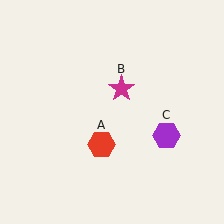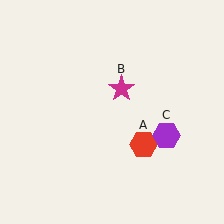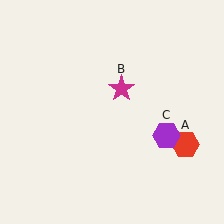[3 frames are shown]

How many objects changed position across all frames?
1 object changed position: red hexagon (object A).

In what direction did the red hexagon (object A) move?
The red hexagon (object A) moved right.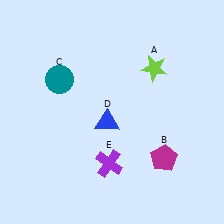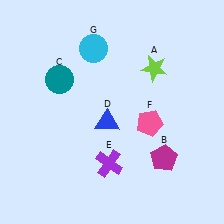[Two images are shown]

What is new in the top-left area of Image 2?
A cyan circle (G) was added in the top-left area of Image 2.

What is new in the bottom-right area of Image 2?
A pink pentagon (F) was added in the bottom-right area of Image 2.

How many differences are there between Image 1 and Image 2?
There are 2 differences between the two images.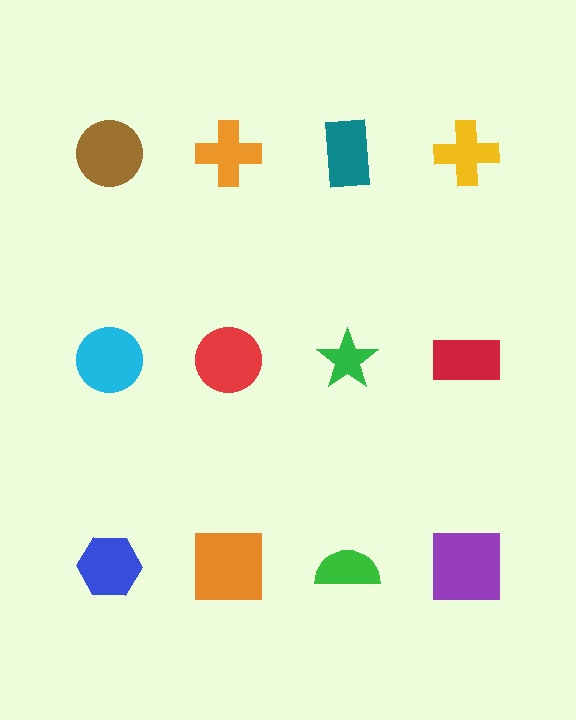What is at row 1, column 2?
An orange cross.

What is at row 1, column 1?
A brown circle.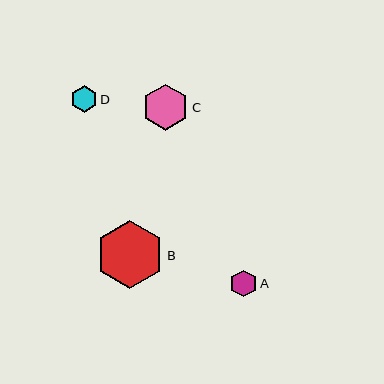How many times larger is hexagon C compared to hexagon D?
Hexagon C is approximately 1.7 times the size of hexagon D.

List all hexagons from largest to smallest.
From largest to smallest: B, C, D, A.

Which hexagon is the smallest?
Hexagon A is the smallest with a size of approximately 27 pixels.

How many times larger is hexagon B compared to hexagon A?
Hexagon B is approximately 2.5 times the size of hexagon A.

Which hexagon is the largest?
Hexagon B is the largest with a size of approximately 68 pixels.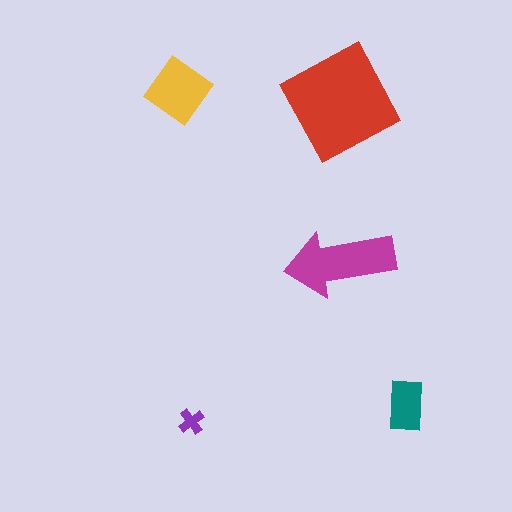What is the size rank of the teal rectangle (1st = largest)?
4th.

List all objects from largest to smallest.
The red diamond, the magenta arrow, the yellow diamond, the teal rectangle, the purple cross.